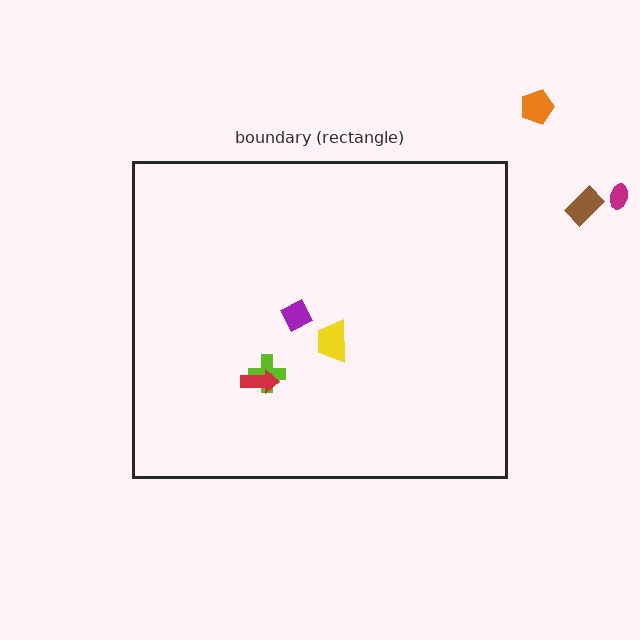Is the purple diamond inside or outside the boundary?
Inside.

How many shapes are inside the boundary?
4 inside, 3 outside.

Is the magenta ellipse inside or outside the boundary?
Outside.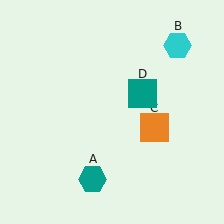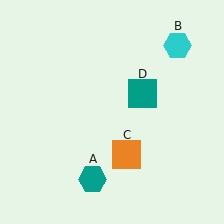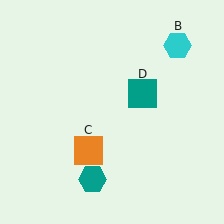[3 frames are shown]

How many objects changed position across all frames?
1 object changed position: orange square (object C).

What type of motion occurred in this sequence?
The orange square (object C) rotated clockwise around the center of the scene.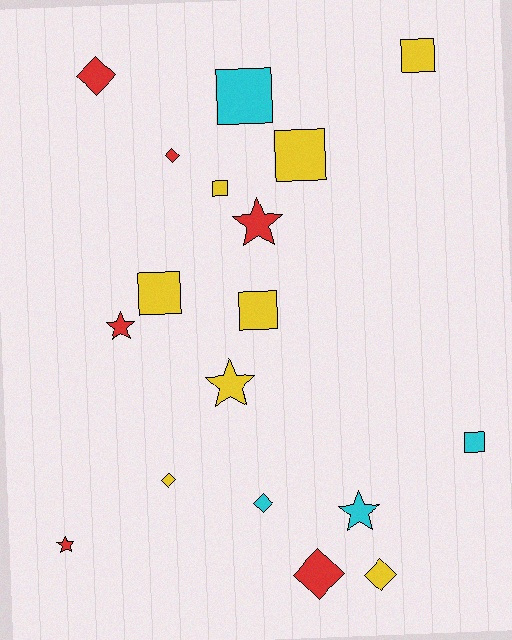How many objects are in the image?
There are 18 objects.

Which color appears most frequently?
Yellow, with 8 objects.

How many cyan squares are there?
There are 2 cyan squares.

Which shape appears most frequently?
Square, with 7 objects.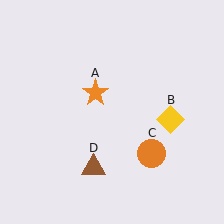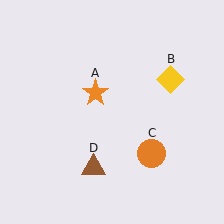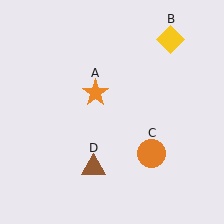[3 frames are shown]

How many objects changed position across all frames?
1 object changed position: yellow diamond (object B).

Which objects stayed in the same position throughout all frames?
Orange star (object A) and orange circle (object C) and brown triangle (object D) remained stationary.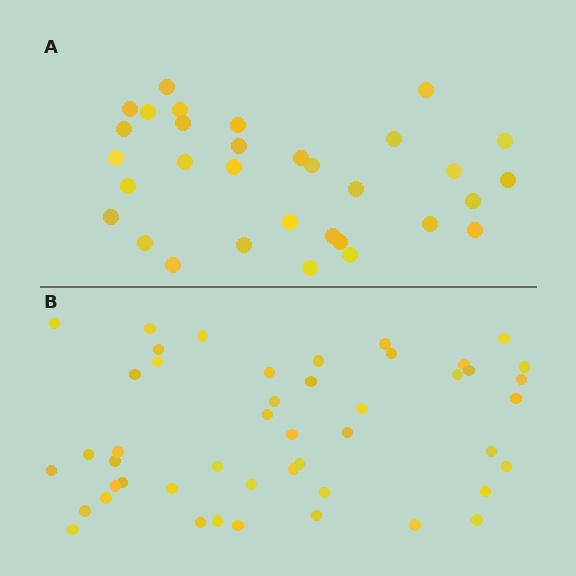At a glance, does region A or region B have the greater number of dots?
Region B (the bottom region) has more dots.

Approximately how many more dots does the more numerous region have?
Region B has approximately 15 more dots than region A.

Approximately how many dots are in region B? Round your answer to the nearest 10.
About 50 dots. (The exact count is 47, which rounds to 50.)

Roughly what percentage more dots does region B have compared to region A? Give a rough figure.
About 45% more.